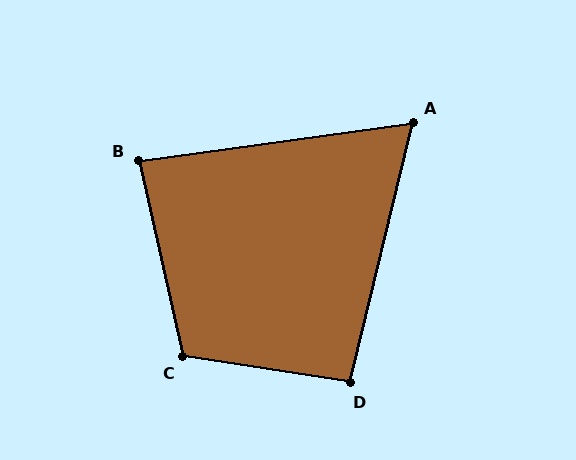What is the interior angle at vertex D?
Approximately 95 degrees (approximately right).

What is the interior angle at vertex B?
Approximately 85 degrees (approximately right).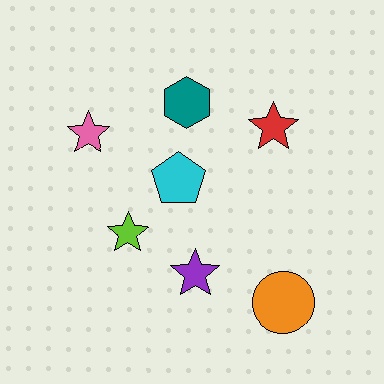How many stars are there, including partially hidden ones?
There are 4 stars.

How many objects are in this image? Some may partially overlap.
There are 7 objects.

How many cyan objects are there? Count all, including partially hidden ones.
There is 1 cyan object.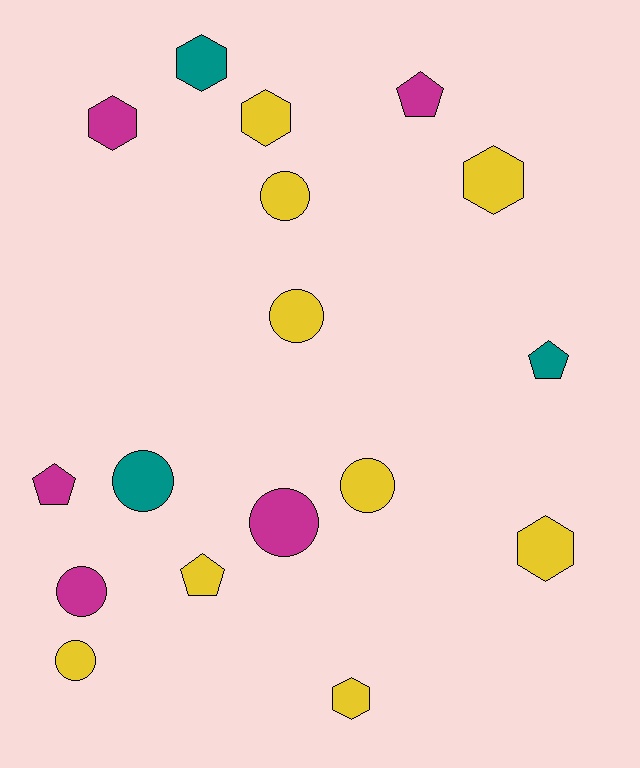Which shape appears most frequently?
Circle, with 7 objects.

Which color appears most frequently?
Yellow, with 9 objects.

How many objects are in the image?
There are 17 objects.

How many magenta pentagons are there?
There are 2 magenta pentagons.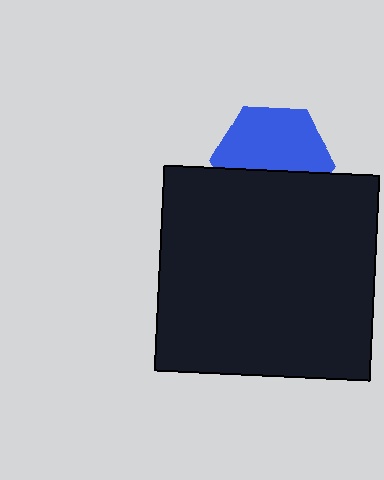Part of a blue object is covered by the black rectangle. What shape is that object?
It is a hexagon.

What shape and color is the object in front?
The object in front is a black rectangle.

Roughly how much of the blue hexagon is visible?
About half of it is visible (roughly 58%).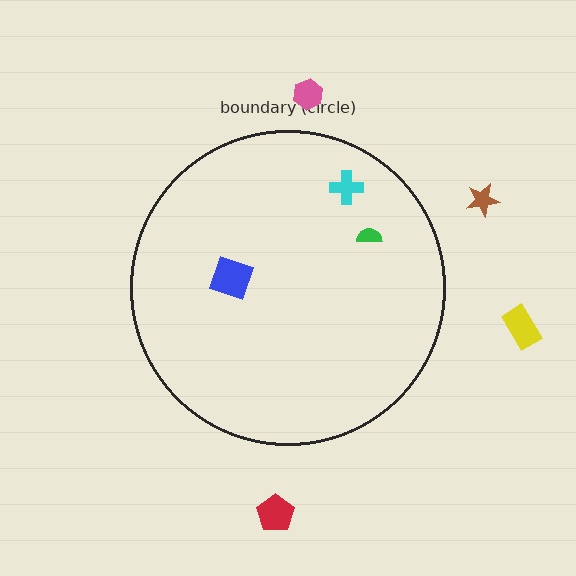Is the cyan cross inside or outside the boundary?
Inside.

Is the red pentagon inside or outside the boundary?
Outside.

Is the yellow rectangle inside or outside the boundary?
Outside.